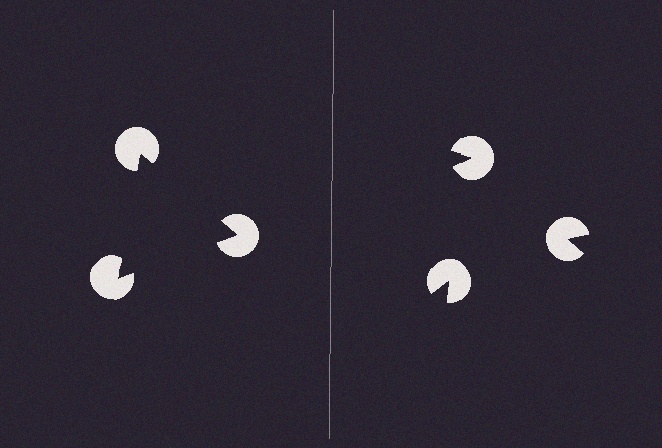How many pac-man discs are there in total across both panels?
6 — 3 on each side.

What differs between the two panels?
The pac-man discs are positioned identically on both sides; only the wedge orientations differ. On the left they align to a triangle; on the right they are misaligned.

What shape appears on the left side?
An illusory triangle.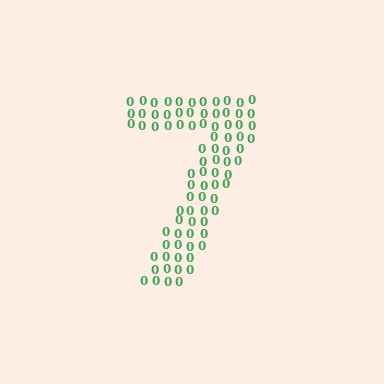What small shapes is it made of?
It is made of small digit 0's.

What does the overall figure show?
The overall figure shows the digit 7.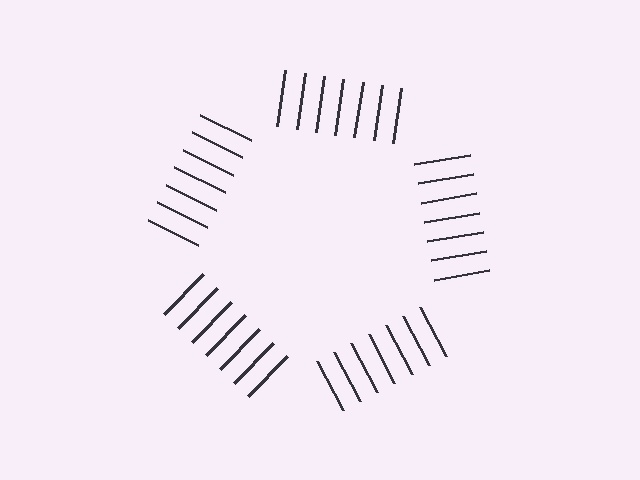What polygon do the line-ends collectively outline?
An illusory pentagon — the line segments terminate on its edges but no continuous stroke is drawn.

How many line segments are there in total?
35 — 7 along each of the 5 edges.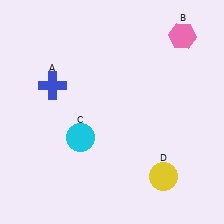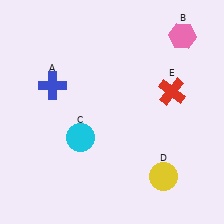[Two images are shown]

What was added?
A red cross (E) was added in Image 2.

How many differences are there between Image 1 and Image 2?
There is 1 difference between the two images.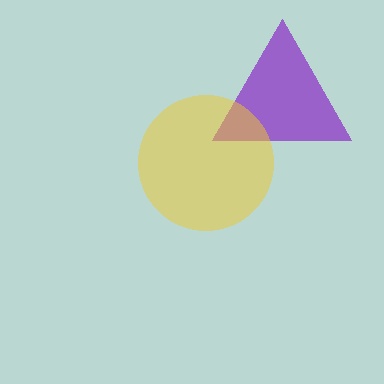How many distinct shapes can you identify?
There are 2 distinct shapes: a purple triangle, a yellow circle.